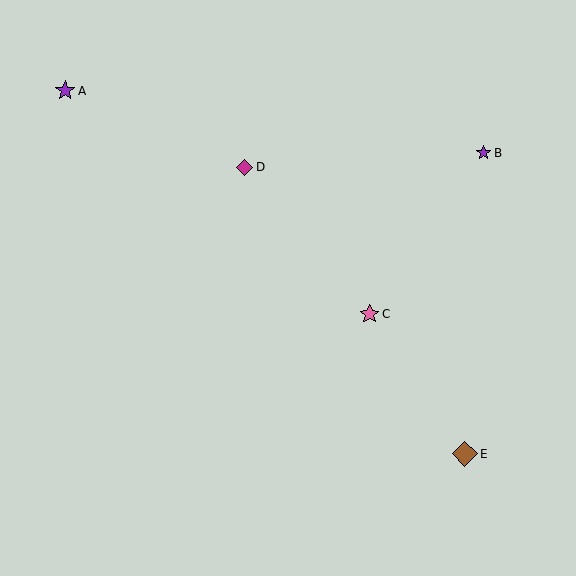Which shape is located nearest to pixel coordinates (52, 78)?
The purple star (labeled A) at (65, 91) is nearest to that location.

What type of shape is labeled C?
Shape C is a pink star.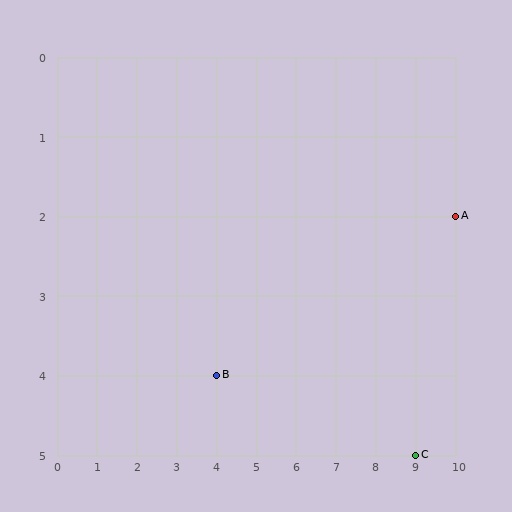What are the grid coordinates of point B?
Point B is at grid coordinates (4, 4).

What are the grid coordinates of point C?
Point C is at grid coordinates (9, 5).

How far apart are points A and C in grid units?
Points A and C are 1 column and 3 rows apart (about 3.2 grid units diagonally).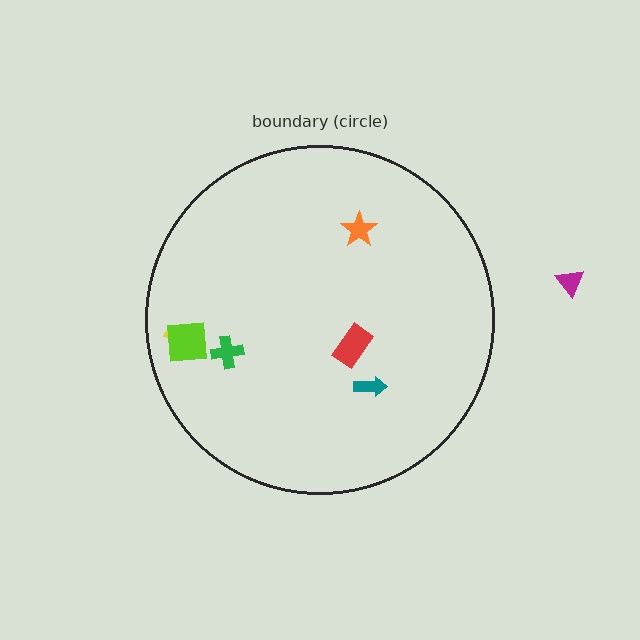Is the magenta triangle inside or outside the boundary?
Outside.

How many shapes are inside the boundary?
6 inside, 1 outside.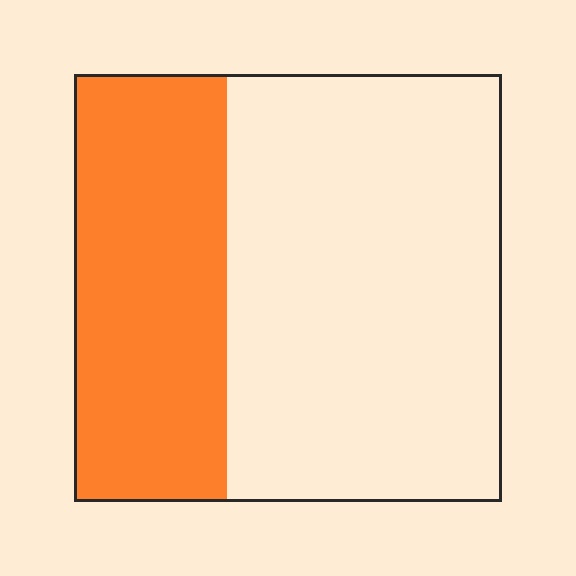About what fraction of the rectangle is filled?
About three eighths (3/8).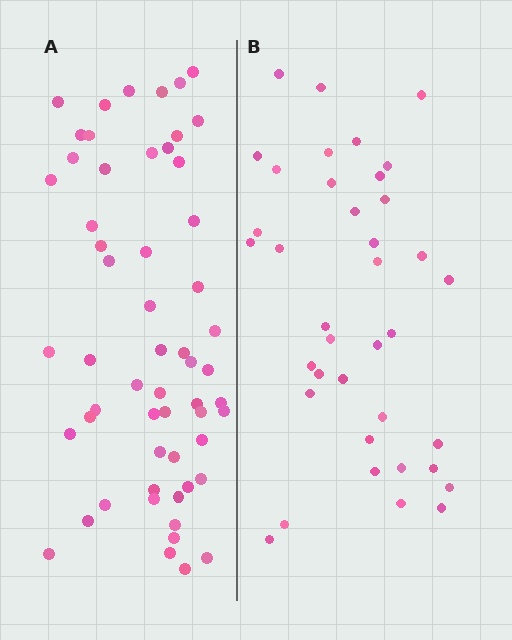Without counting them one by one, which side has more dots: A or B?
Region A (the left region) has more dots.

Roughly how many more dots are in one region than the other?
Region A has approximately 20 more dots than region B.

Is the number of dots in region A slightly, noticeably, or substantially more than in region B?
Region A has substantially more. The ratio is roughly 1.5 to 1.